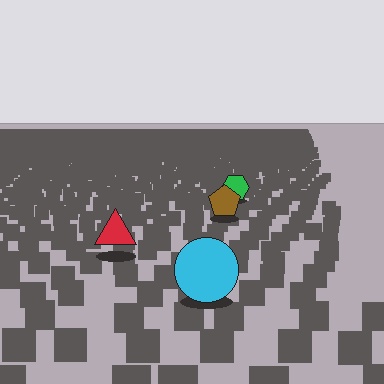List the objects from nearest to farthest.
From nearest to farthest: the cyan circle, the red triangle, the brown pentagon, the green hexagon.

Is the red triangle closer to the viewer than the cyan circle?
No. The cyan circle is closer — you can tell from the texture gradient: the ground texture is coarser near it.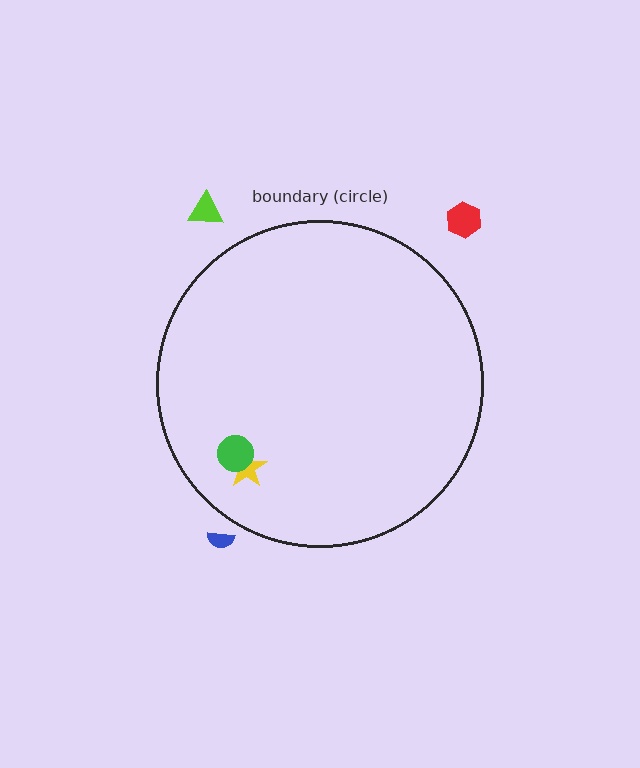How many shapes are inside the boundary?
2 inside, 3 outside.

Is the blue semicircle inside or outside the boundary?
Outside.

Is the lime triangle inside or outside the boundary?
Outside.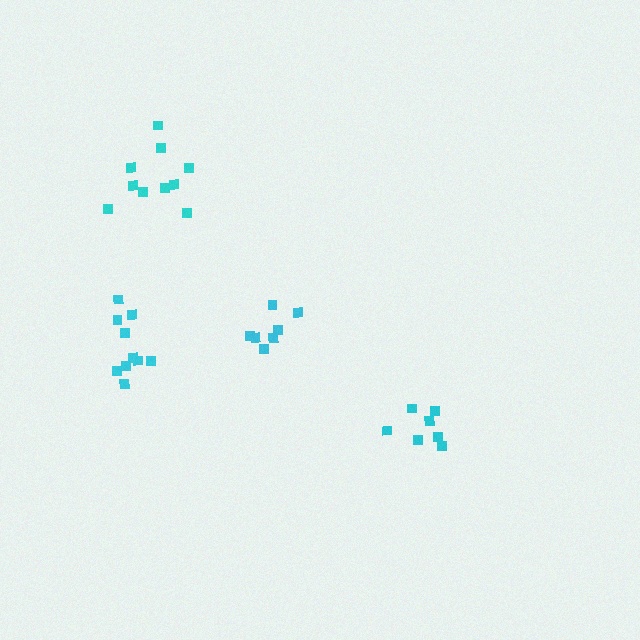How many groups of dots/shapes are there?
There are 4 groups.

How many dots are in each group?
Group 1: 10 dots, Group 2: 7 dots, Group 3: 10 dots, Group 4: 7 dots (34 total).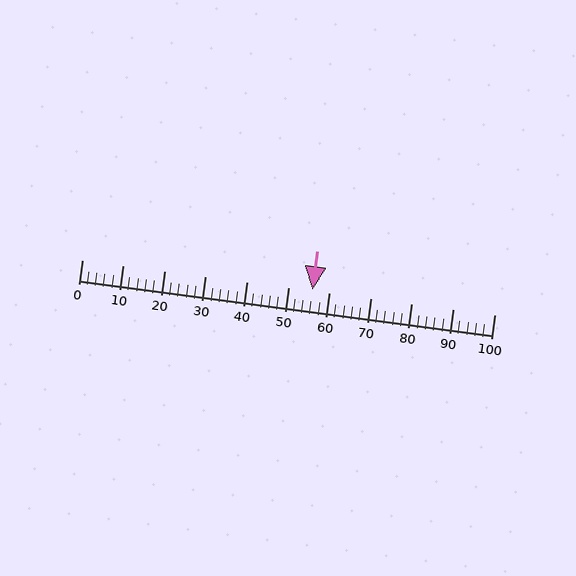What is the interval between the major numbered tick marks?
The major tick marks are spaced 10 units apart.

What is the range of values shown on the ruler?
The ruler shows values from 0 to 100.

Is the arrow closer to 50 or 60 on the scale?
The arrow is closer to 60.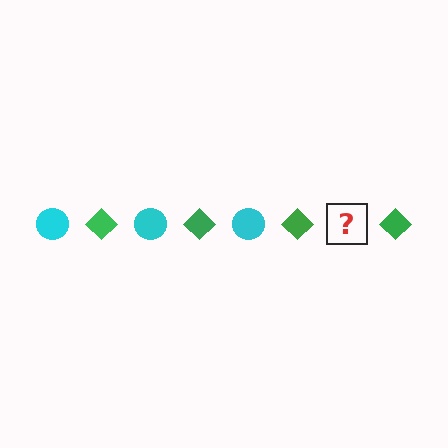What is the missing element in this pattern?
The missing element is a cyan circle.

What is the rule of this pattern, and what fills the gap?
The rule is that the pattern alternates between cyan circle and green diamond. The gap should be filled with a cyan circle.